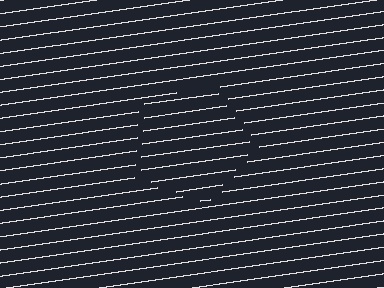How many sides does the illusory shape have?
5 sides — the line-ends trace a pentagon.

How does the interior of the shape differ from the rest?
The interior of the shape contains the same grating, shifted by half a period — the contour is defined by the phase discontinuity where line-ends from the inner and outer gratings abut.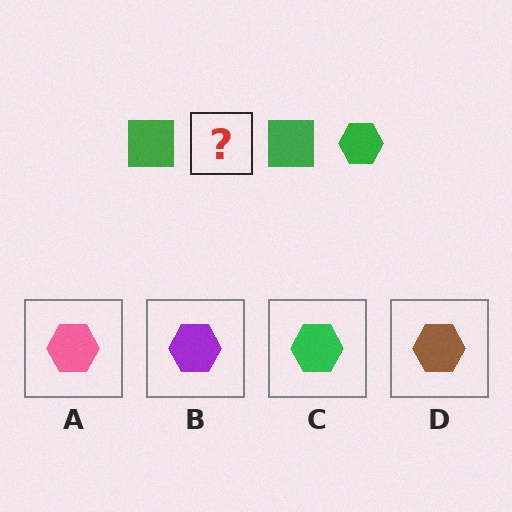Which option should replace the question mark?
Option C.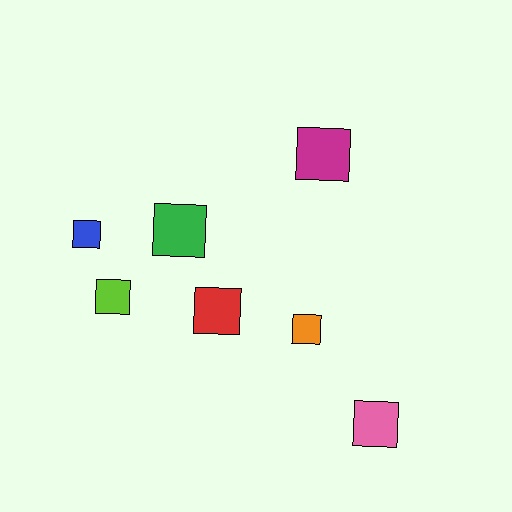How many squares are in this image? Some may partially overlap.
There are 7 squares.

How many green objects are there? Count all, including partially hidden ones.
There is 1 green object.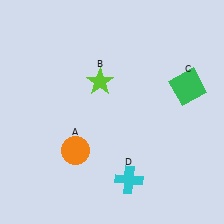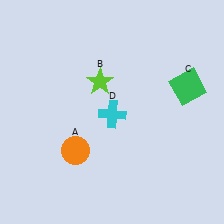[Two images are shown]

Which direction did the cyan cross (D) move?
The cyan cross (D) moved up.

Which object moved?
The cyan cross (D) moved up.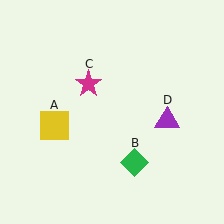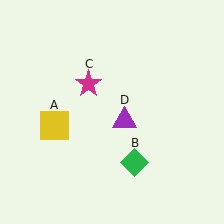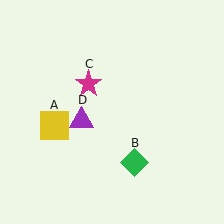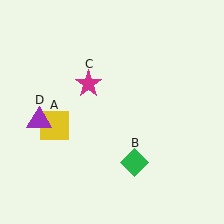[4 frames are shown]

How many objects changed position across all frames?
1 object changed position: purple triangle (object D).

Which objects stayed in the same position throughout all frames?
Yellow square (object A) and green diamond (object B) and magenta star (object C) remained stationary.